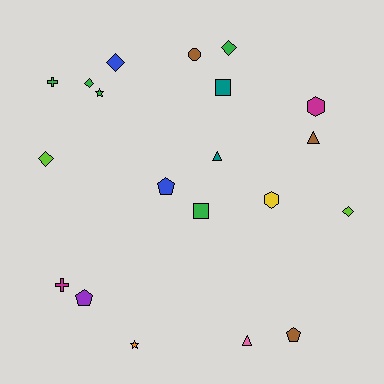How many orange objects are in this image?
There is 1 orange object.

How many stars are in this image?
There are 2 stars.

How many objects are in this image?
There are 20 objects.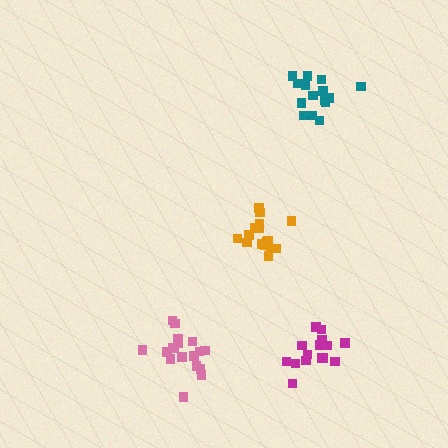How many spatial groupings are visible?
There are 4 spatial groupings.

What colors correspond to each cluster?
The clusters are colored: orange, teal, magenta, pink.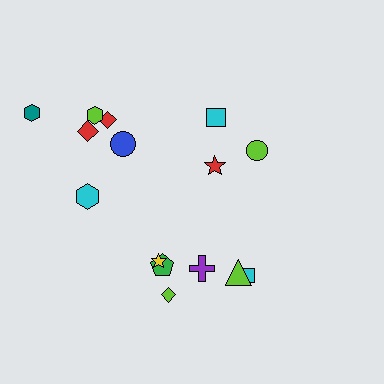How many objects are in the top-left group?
There are 6 objects.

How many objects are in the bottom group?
There are 6 objects.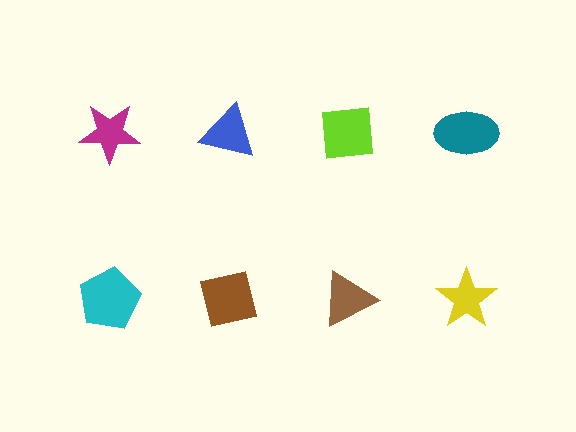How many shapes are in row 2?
4 shapes.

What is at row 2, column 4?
A yellow star.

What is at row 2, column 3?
A brown triangle.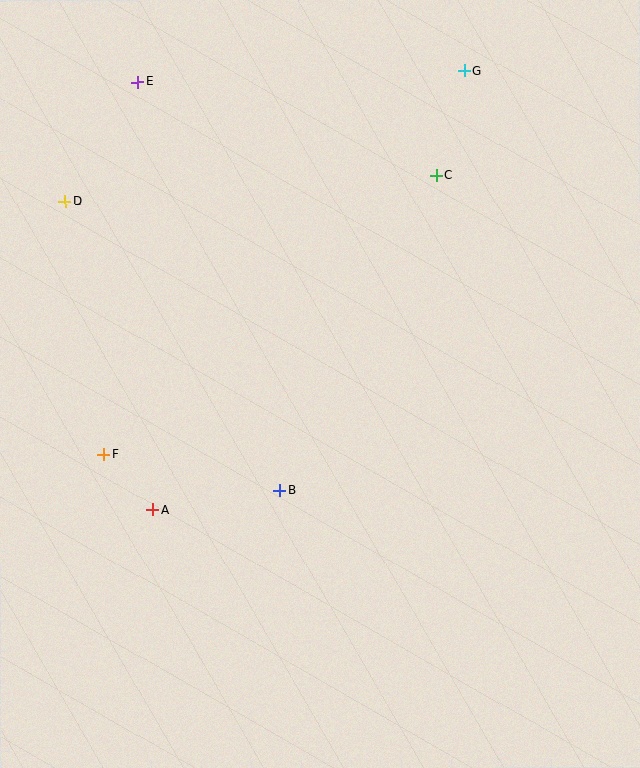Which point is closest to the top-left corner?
Point E is closest to the top-left corner.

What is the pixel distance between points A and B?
The distance between A and B is 129 pixels.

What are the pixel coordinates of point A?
Point A is at (153, 510).